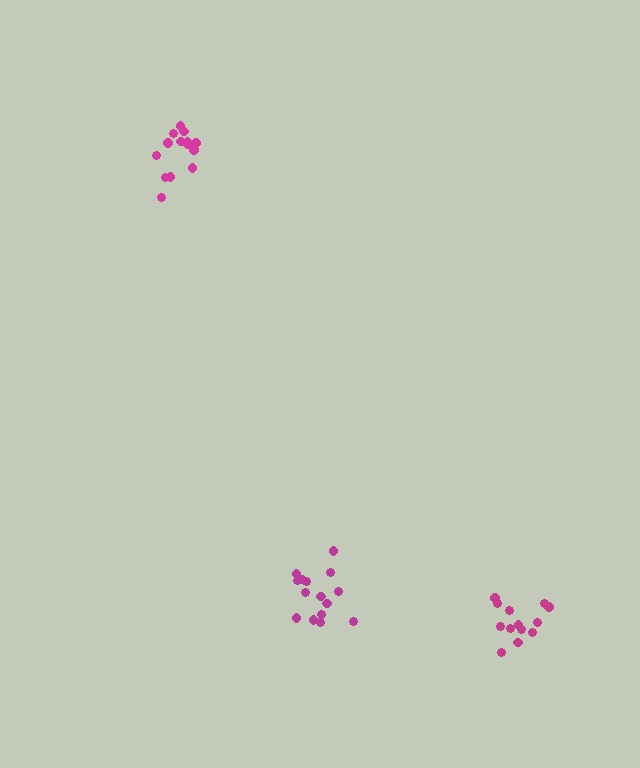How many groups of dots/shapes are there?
There are 3 groups.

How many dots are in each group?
Group 1: 15 dots, Group 2: 14 dots, Group 3: 13 dots (42 total).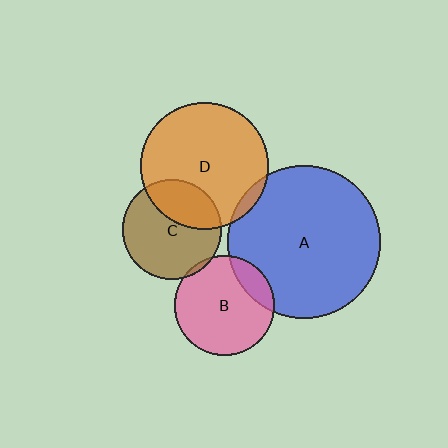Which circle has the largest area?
Circle A (blue).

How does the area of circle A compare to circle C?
Approximately 2.4 times.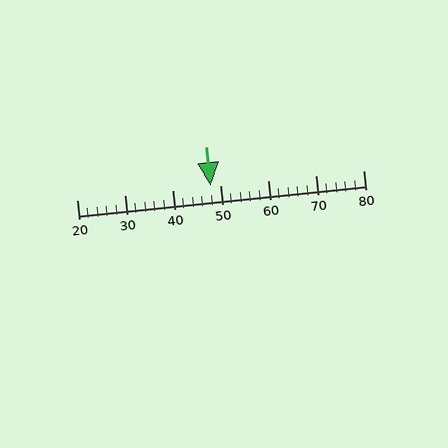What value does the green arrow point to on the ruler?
The green arrow points to approximately 48.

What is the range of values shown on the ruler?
The ruler shows values from 20 to 80.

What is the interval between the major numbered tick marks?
The major tick marks are spaced 10 units apart.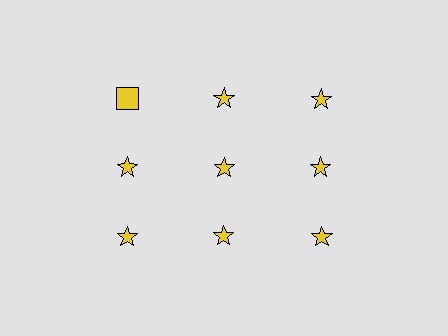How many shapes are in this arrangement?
There are 9 shapes arranged in a grid pattern.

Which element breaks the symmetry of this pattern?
The yellow square in the top row, leftmost column breaks the symmetry. All other shapes are yellow stars.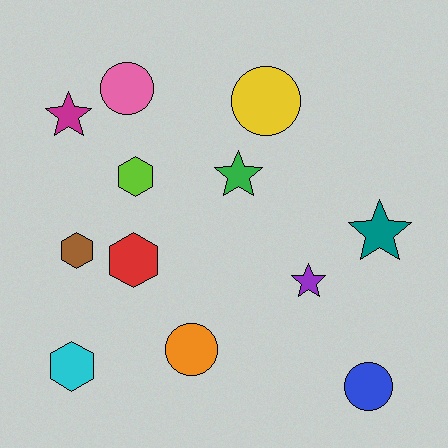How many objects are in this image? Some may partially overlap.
There are 12 objects.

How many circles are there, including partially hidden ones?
There are 4 circles.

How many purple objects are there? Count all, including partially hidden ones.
There is 1 purple object.